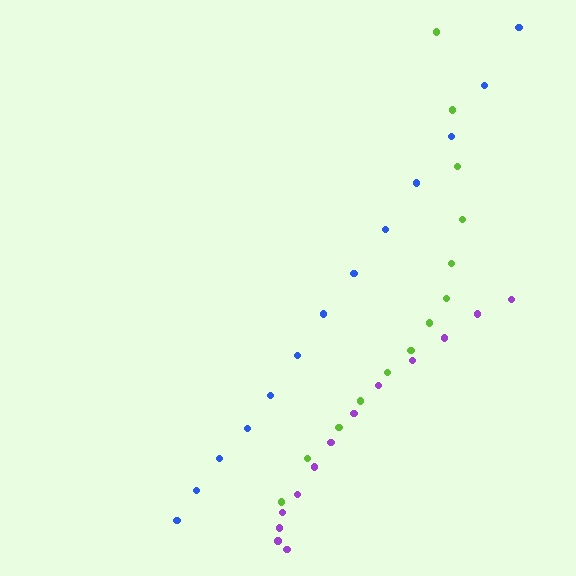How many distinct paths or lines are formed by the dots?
There are 3 distinct paths.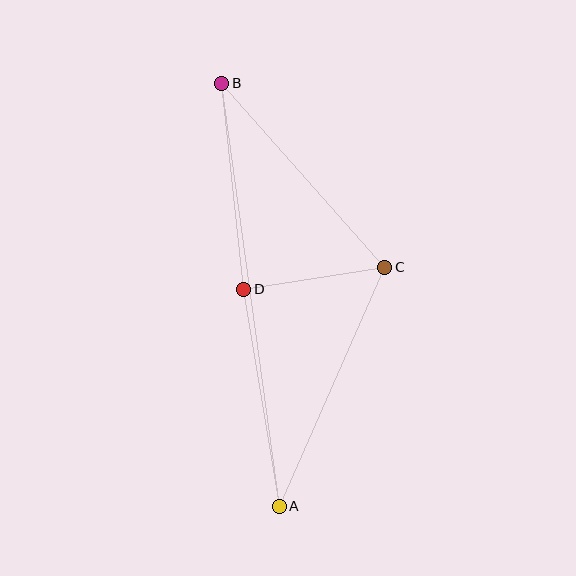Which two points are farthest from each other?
Points A and B are farthest from each other.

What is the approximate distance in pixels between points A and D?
The distance between A and D is approximately 220 pixels.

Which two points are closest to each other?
Points C and D are closest to each other.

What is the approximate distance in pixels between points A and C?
The distance between A and C is approximately 261 pixels.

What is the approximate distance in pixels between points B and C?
The distance between B and C is approximately 246 pixels.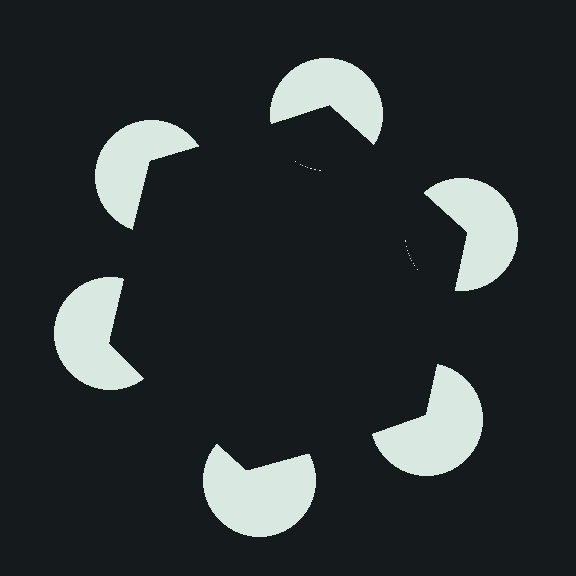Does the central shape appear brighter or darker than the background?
It typically appears slightly darker than the background, even though no actual brightness change is drawn.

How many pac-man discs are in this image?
There are 6 — one at each vertex of the illusory hexagon.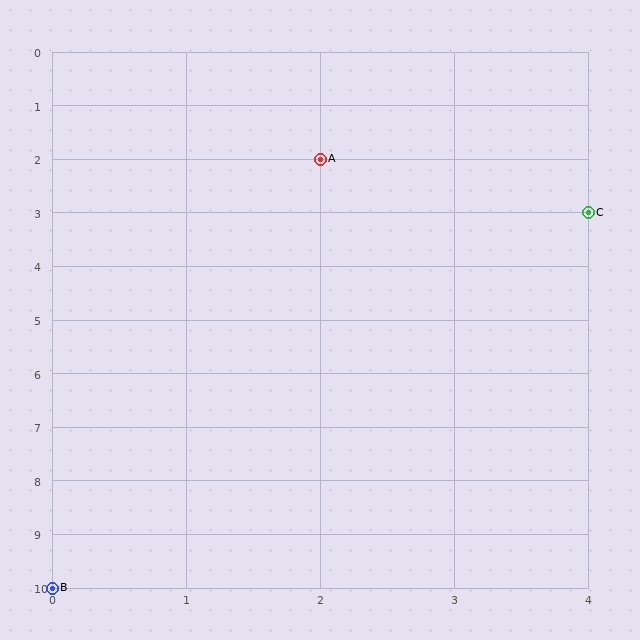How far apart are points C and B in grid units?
Points C and B are 4 columns and 7 rows apart (about 8.1 grid units diagonally).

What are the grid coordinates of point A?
Point A is at grid coordinates (2, 2).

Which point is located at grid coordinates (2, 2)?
Point A is at (2, 2).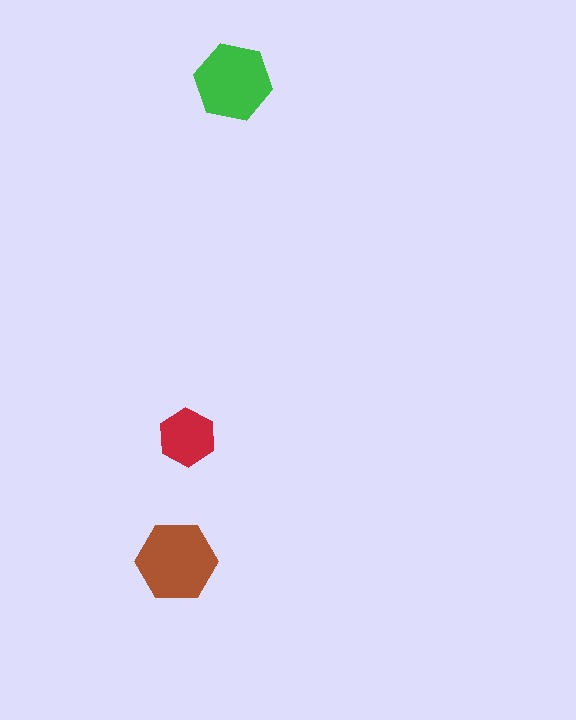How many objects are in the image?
There are 3 objects in the image.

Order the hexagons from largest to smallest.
the brown one, the green one, the red one.